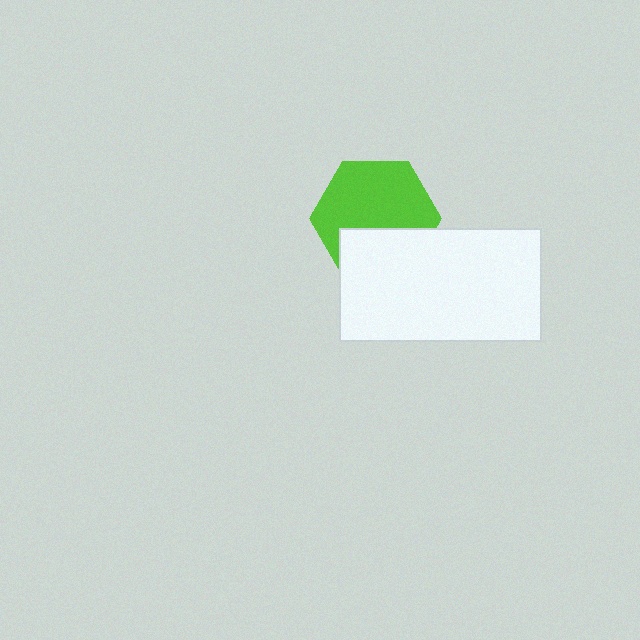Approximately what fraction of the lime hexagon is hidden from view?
Roughly 35% of the lime hexagon is hidden behind the white rectangle.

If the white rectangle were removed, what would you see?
You would see the complete lime hexagon.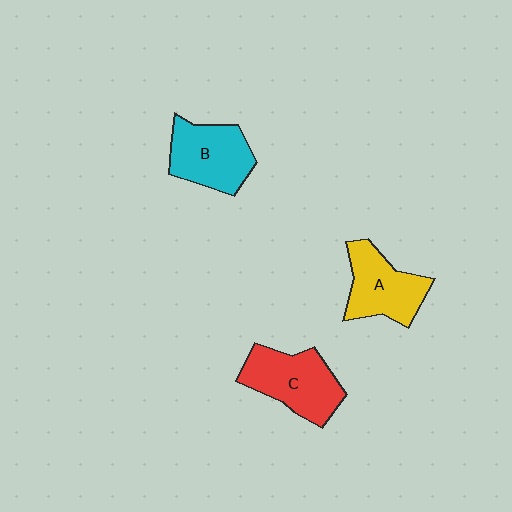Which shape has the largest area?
Shape C (red).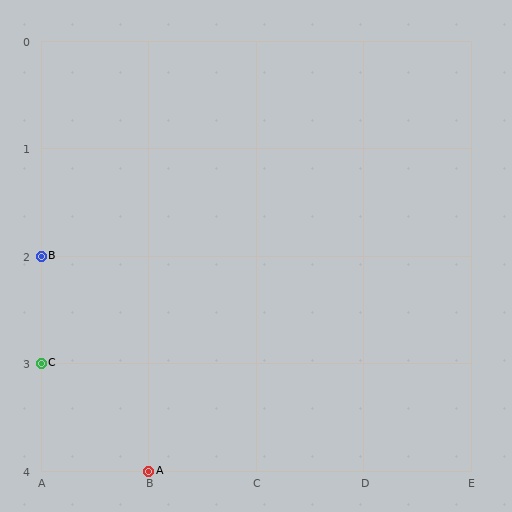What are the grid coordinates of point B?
Point B is at grid coordinates (A, 2).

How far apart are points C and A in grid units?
Points C and A are 1 column and 1 row apart (about 1.4 grid units diagonally).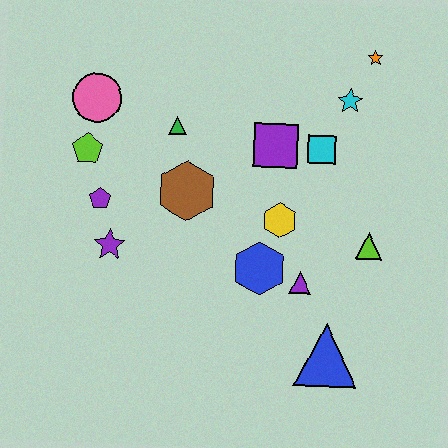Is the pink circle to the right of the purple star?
No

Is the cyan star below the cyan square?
No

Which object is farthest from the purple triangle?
The pink circle is farthest from the purple triangle.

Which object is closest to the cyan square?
The purple square is closest to the cyan square.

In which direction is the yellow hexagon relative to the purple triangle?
The yellow hexagon is above the purple triangle.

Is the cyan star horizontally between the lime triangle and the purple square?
Yes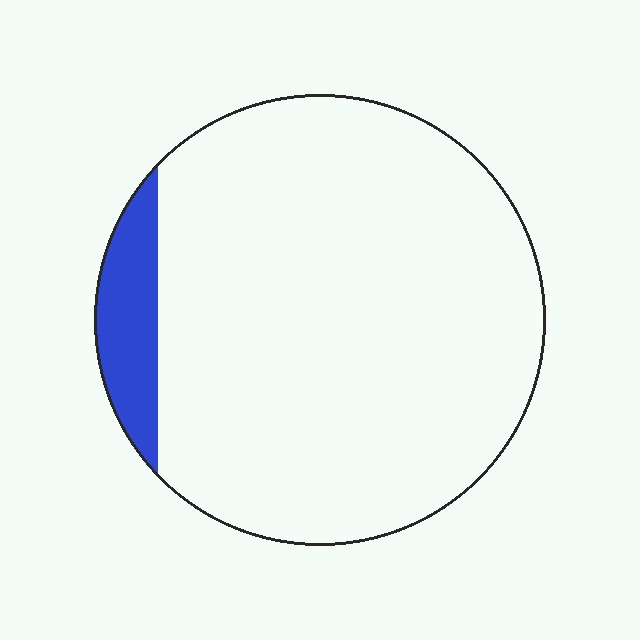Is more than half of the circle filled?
No.